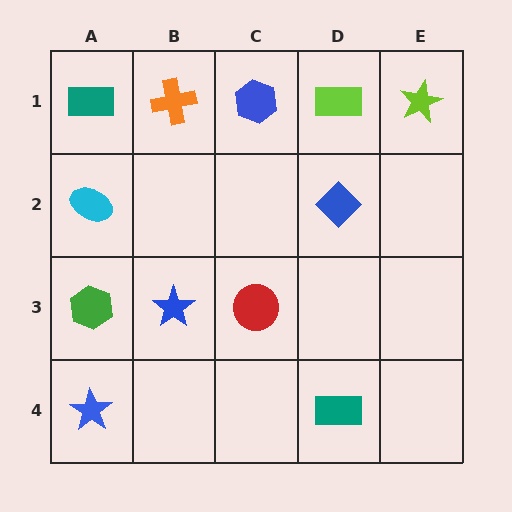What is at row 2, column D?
A blue diamond.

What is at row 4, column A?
A blue star.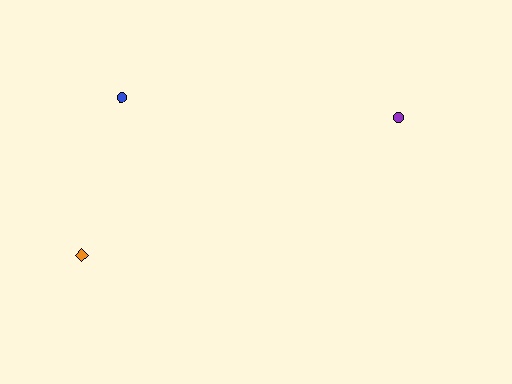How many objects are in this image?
There are 3 objects.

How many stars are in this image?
There are no stars.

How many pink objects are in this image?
There are no pink objects.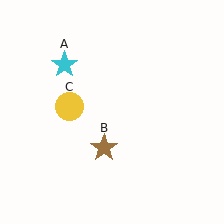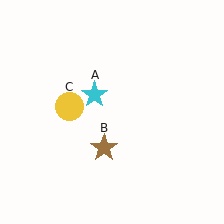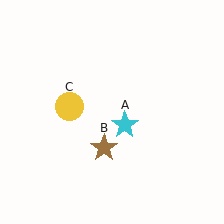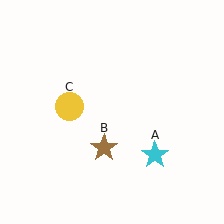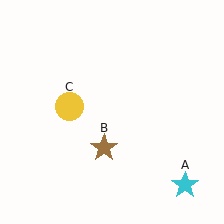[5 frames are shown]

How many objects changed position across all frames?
1 object changed position: cyan star (object A).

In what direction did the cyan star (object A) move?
The cyan star (object A) moved down and to the right.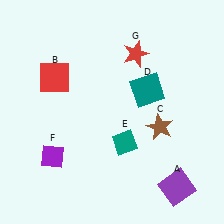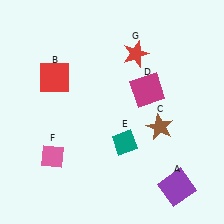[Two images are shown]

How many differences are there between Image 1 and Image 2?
There are 2 differences between the two images.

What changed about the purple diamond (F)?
In Image 1, F is purple. In Image 2, it changed to pink.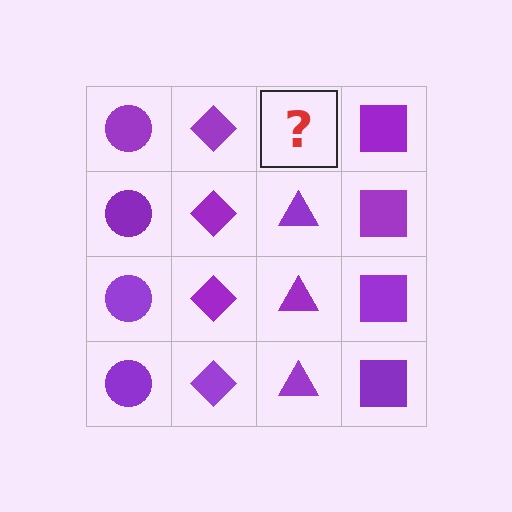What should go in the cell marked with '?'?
The missing cell should contain a purple triangle.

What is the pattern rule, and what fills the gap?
The rule is that each column has a consistent shape. The gap should be filled with a purple triangle.